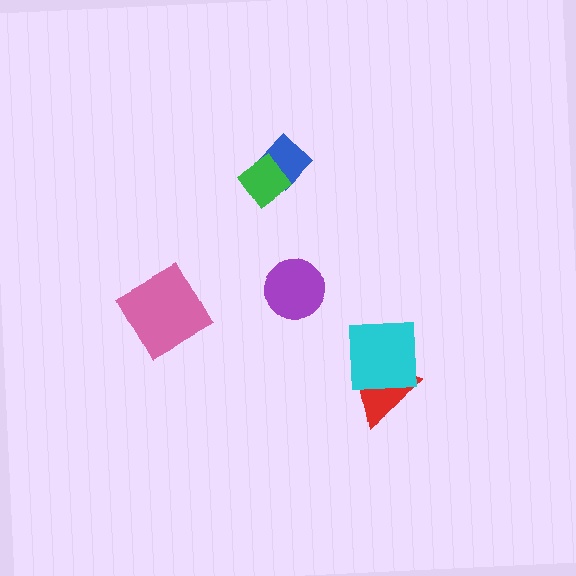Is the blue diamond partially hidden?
Yes, it is partially covered by another shape.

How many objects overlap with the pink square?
0 objects overlap with the pink square.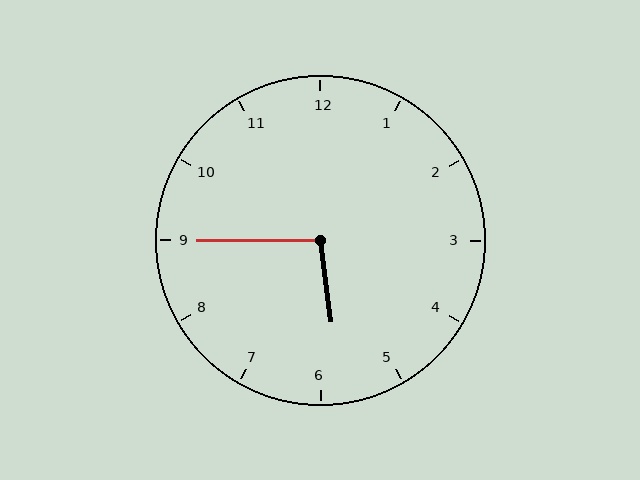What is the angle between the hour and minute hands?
Approximately 98 degrees.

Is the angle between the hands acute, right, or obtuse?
It is obtuse.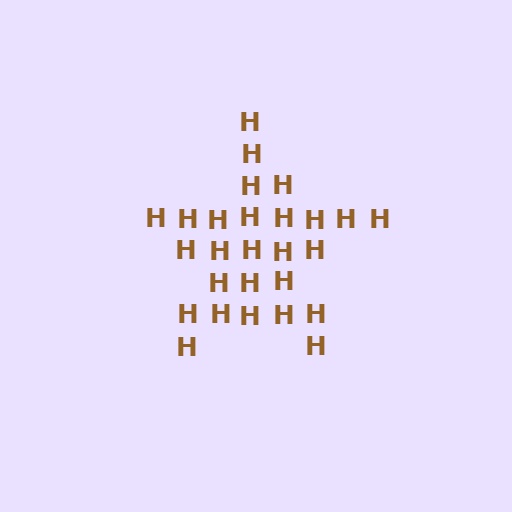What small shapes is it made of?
It is made of small letter H's.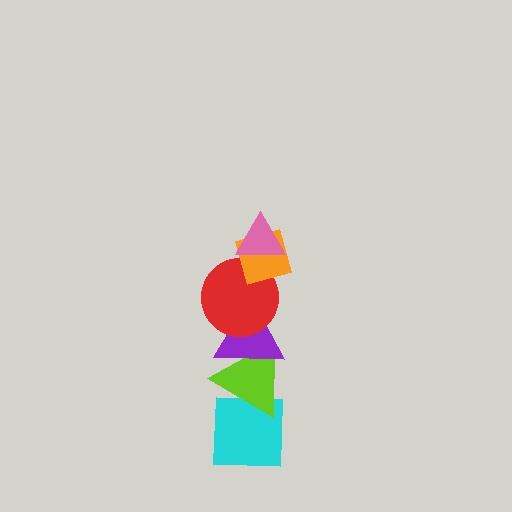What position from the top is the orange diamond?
The orange diamond is 2nd from the top.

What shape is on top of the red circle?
The orange diamond is on top of the red circle.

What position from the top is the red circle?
The red circle is 3rd from the top.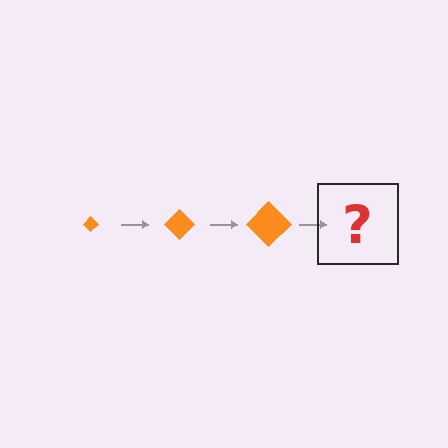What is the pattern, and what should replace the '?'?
The pattern is that the diamond gets progressively larger each step. The '?' should be an orange diamond, larger than the previous one.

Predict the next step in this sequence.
The next step is an orange diamond, larger than the previous one.